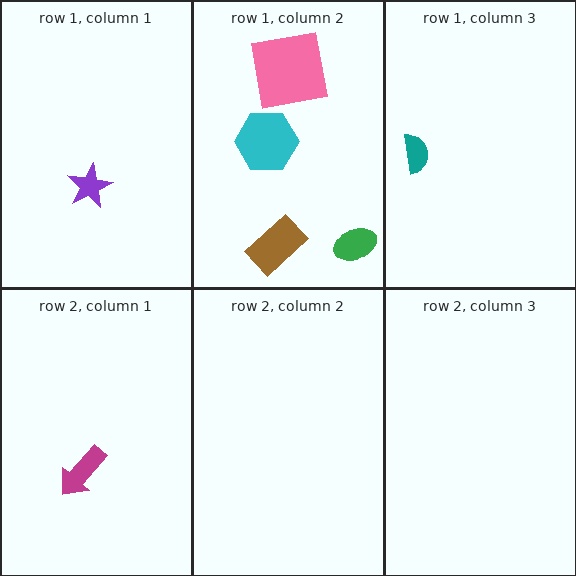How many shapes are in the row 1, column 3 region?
1.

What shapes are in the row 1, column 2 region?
The brown rectangle, the cyan hexagon, the pink square, the green ellipse.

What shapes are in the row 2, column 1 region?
The magenta arrow.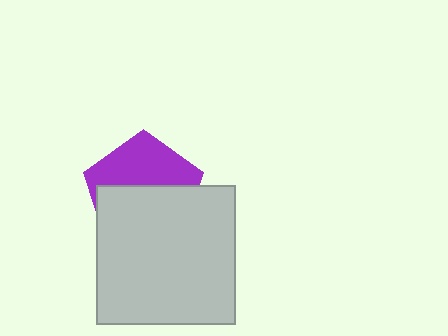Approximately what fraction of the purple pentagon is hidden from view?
Roughly 56% of the purple pentagon is hidden behind the light gray square.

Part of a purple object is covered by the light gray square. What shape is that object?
It is a pentagon.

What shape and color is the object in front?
The object in front is a light gray square.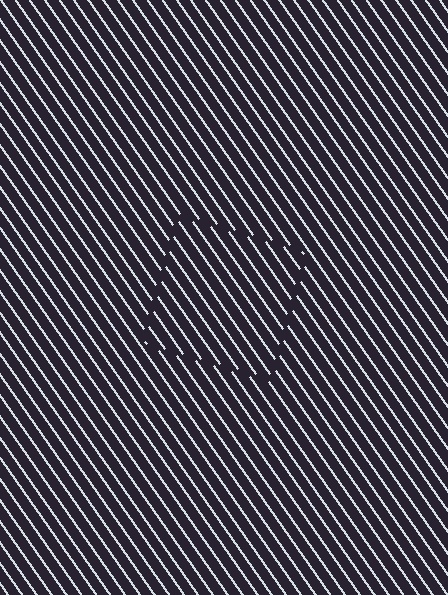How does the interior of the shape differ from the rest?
The interior of the shape contains the same grating, shifted by half a period — the contour is defined by the phase discontinuity where line-ends from the inner and outer gratings abut.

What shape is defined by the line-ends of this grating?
An illusory square. The interior of the shape contains the same grating, shifted by half a period — the contour is defined by the phase discontinuity where line-ends from the inner and outer gratings abut.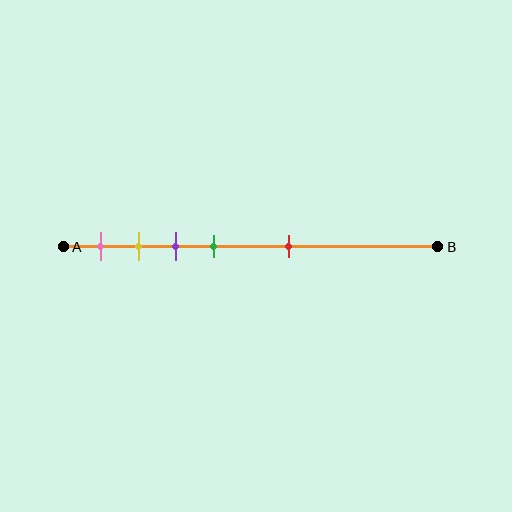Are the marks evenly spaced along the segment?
No, the marks are not evenly spaced.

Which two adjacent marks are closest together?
The yellow and purple marks are the closest adjacent pair.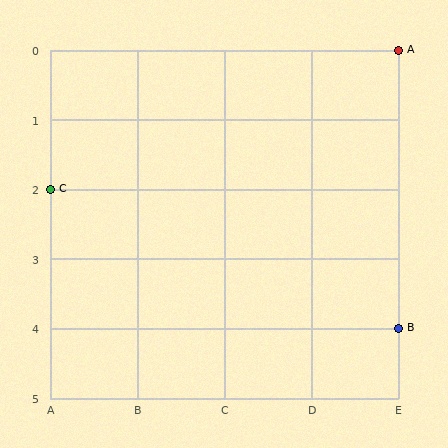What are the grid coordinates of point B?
Point B is at grid coordinates (E, 4).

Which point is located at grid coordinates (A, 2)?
Point C is at (A, 2).